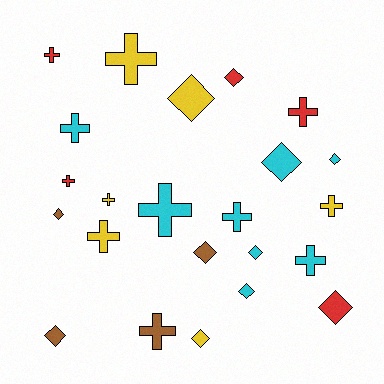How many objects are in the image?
There are 23 objects.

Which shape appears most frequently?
Cross, with 12 objects.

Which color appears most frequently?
Cyan, with 8 objects.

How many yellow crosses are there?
There are 4 yellow crosses.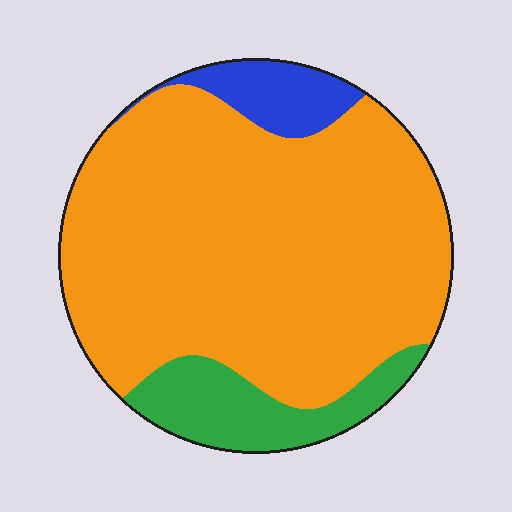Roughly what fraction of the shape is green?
Green covers about 15% of the shape.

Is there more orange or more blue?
Orange.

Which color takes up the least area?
Blue, at roughly 10%.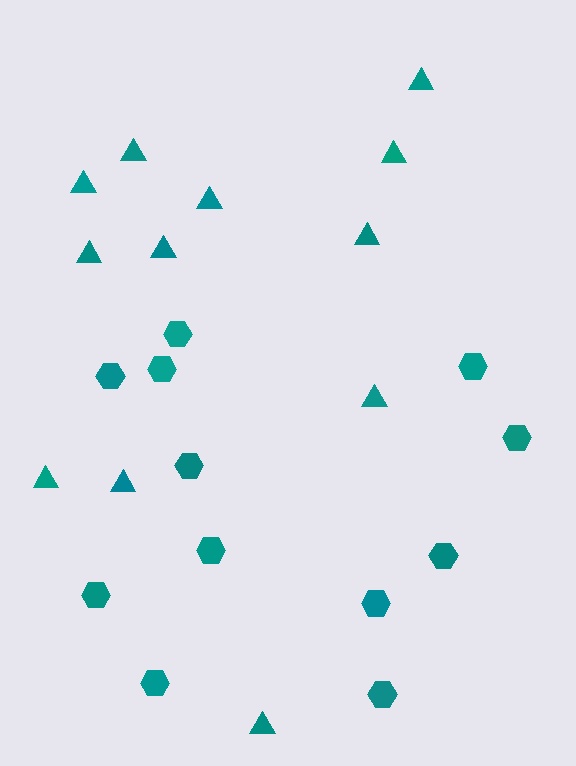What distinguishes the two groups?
There are 2 groups: one group of hexagons (12) and one group of triangles (12).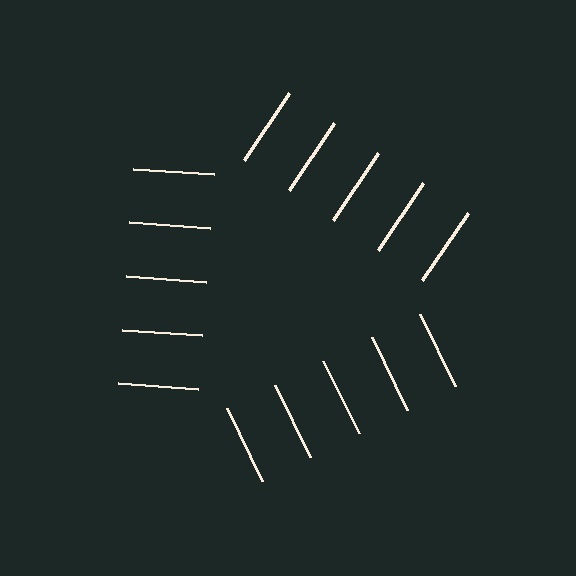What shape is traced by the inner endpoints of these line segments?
An illusory triangle — the line segments terminate on its edges but no continuous stroke is drawn.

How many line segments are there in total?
15 — 5 along each of the 3 edges.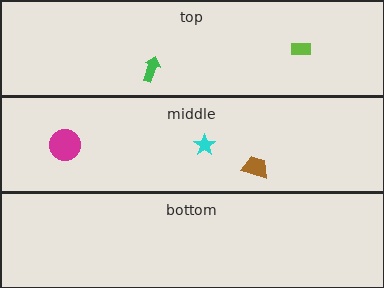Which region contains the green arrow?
The top region.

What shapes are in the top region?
The lime rectangle, the green arrow.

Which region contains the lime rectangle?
The top region.